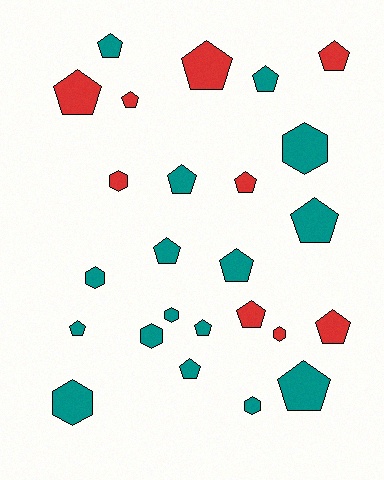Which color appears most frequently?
Teal, with 16 objects.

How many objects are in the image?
There are 25 objects.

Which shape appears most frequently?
Pentagon, with 17 objects.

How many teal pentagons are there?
There are 10 teal pentagons.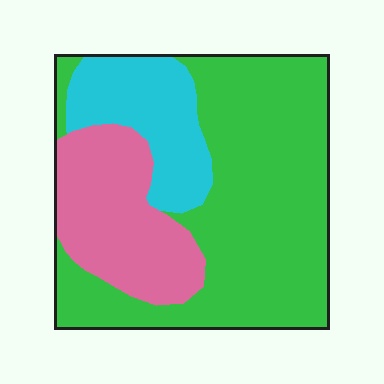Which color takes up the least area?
Cyan, at roughly 20%.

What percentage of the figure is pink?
Pink takes up less than a quarter of the figure.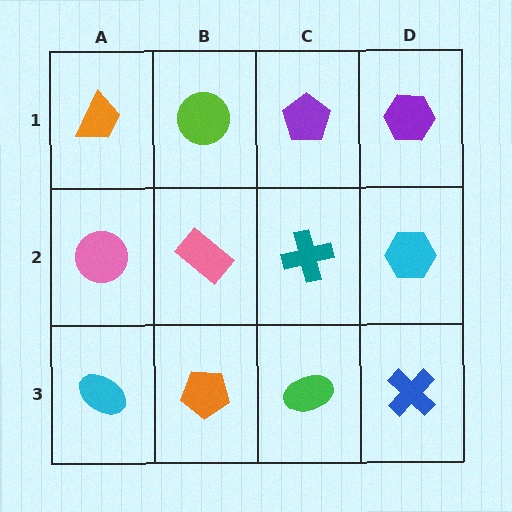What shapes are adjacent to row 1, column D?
A cyan hexagon (row 2, column D), a purple pentagon (row 1, column C).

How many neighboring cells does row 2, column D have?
3.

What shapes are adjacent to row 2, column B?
A lime circle (row 1, column B), an orange pentagon (row 3, column B), a pink circle (row 2, column A), a teal cross (row 2, column C).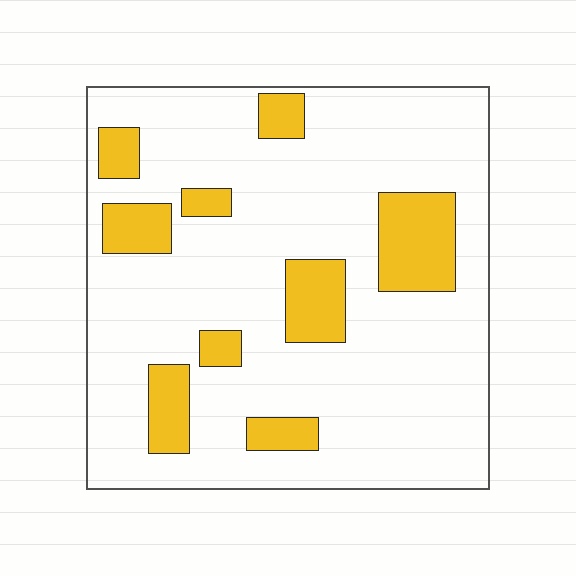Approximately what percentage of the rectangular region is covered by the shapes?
Approximately 20%.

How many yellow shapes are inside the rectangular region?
9.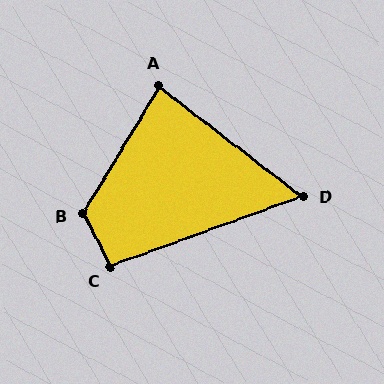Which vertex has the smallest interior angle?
D, at approximately 58 degrees.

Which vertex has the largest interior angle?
B, at approximately 122 degrees.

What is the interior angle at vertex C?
Approximately 97 degrees (obtuse).